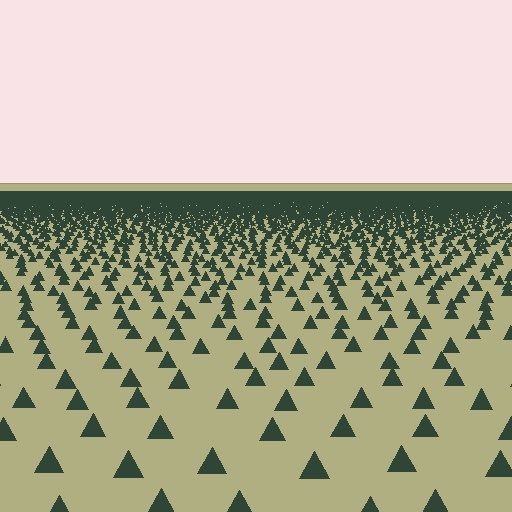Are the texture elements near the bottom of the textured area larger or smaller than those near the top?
Larger. Near the bottom, elements are closer to the viewer and appear at a bigger on-screen size.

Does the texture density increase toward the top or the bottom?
Density increases toward the top.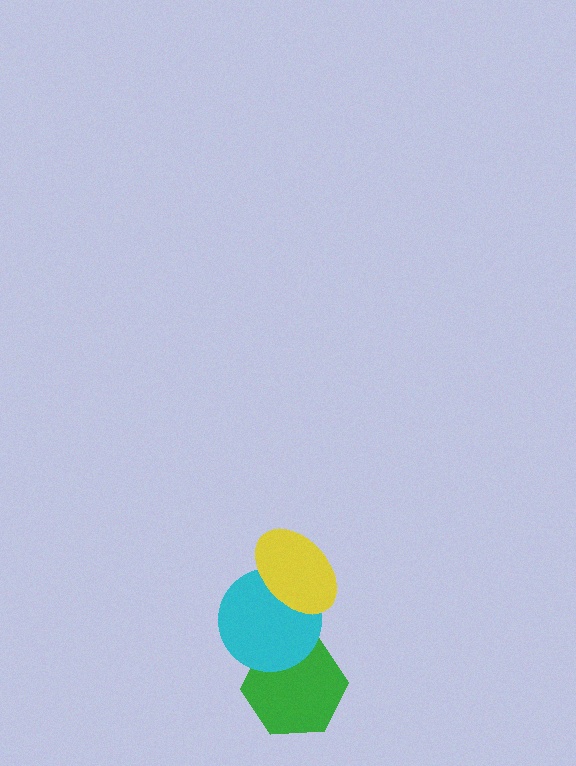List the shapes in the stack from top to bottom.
From top to bottom: the yellow ellipse, the cyan circle, the green hexagon.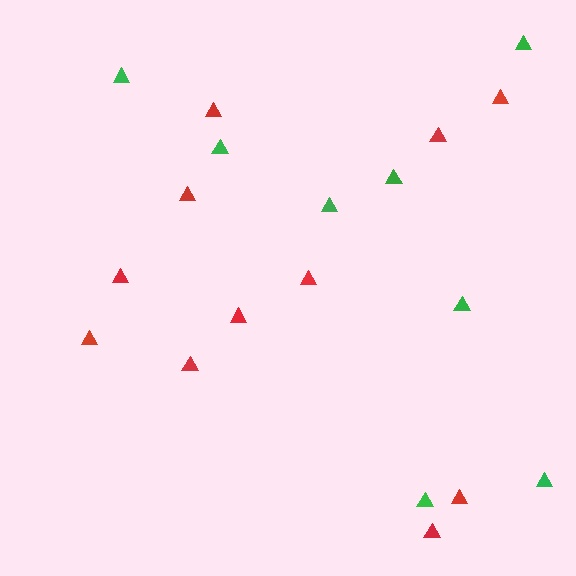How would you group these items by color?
There are 2 groups: one group of red triangles (11) and one group of green triangles (8).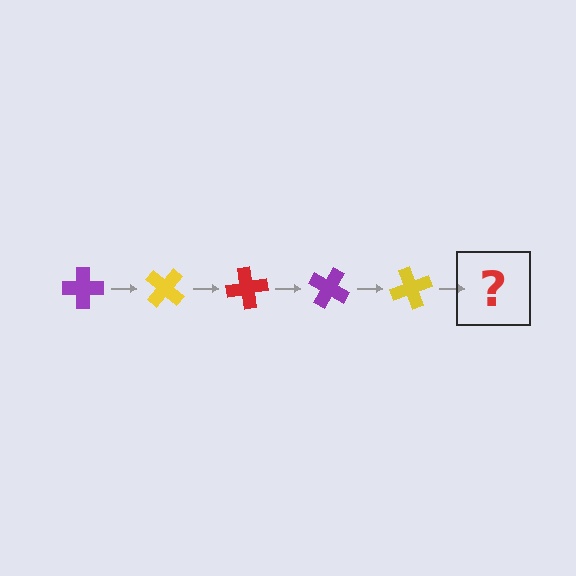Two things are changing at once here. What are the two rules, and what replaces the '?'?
The two rules are that it rotates 40 degrees each step and the color cycles through purple, yellow, and red. The '?' should be a red cross, rotated 200 degrees from the start.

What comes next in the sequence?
The next element should be a red cross, rotated 200 degrees from the start.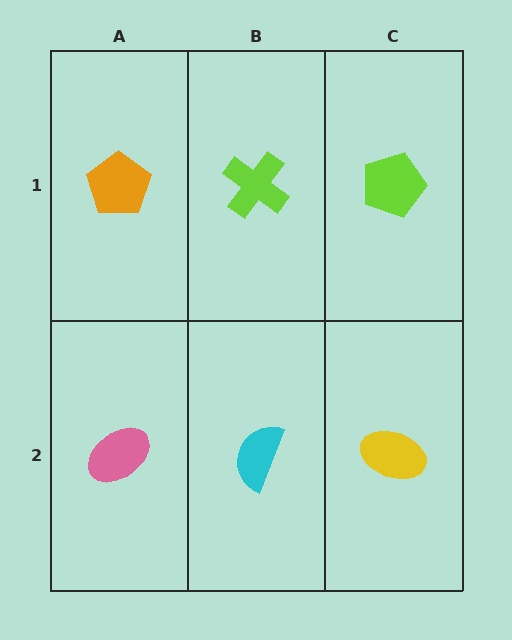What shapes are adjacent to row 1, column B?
A cyan semicircle (row 2, column B), an orange pentagon (row 1, column A), a lime pentagon (row 1, column C).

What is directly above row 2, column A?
An orange pentagon.